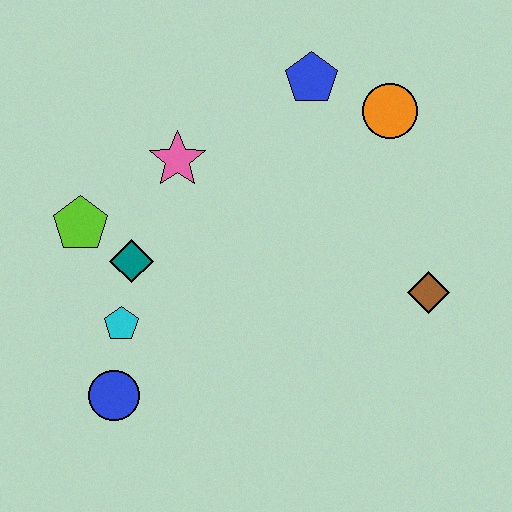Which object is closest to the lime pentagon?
The teal diamond is closest to the lime pentagon.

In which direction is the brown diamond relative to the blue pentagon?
The brown diamond is below the blue pentagon.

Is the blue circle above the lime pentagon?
No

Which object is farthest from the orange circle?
The blue circle is farthest from the orange circle.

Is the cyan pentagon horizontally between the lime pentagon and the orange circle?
Yes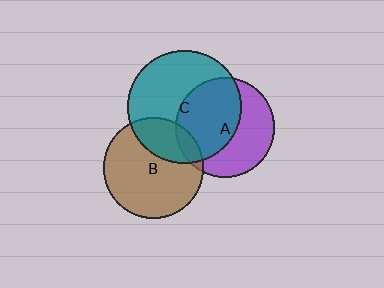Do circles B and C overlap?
Yes.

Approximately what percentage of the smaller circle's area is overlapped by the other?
Approximately 30%.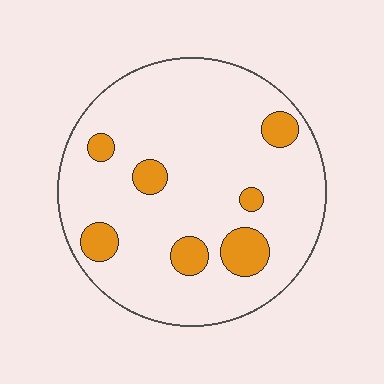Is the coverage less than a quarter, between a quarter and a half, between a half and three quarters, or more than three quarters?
Less than a quarter.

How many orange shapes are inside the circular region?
7.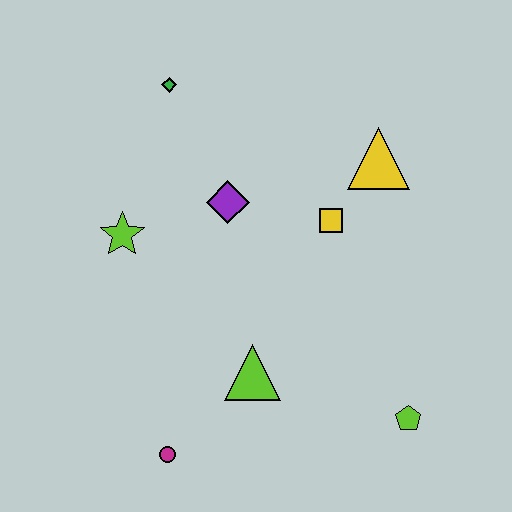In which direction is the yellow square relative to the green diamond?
The yellow square is to the right of the green diamond.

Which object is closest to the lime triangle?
The magenta circle is closest to the lime triangle.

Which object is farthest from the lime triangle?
The green diamond is farthest from the lime triangle.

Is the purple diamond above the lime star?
Yes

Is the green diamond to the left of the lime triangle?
Yes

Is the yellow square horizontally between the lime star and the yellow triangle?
Yes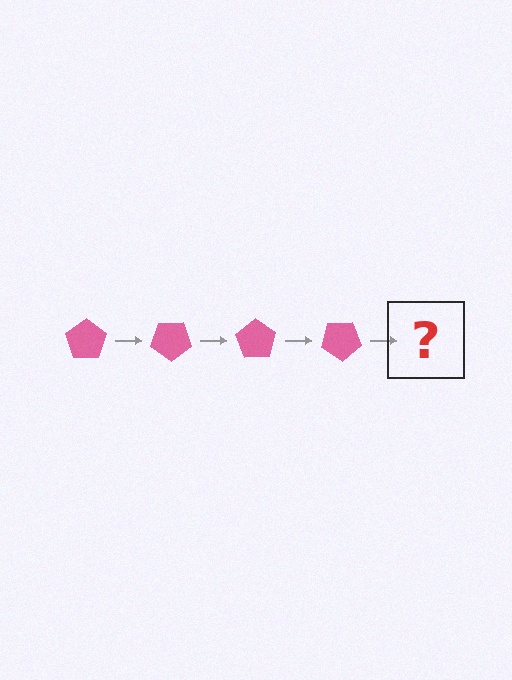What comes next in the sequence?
The next element should be a pink pentagon rotated 140 degrees.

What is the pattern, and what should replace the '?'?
The pattern is that the pentagon rotates 35 degrees each step. The '?' should be a pink pentagon rotated 140 degrees.